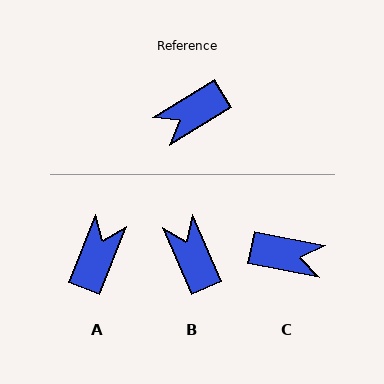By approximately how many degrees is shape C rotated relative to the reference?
Approximately 136 degrees counter-clockwise.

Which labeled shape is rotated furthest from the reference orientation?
A, about 144 degrees away.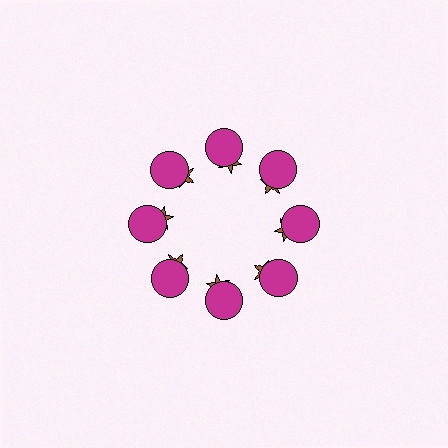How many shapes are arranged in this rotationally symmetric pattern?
There are 16 shapes, arranged in 8 groups of 2.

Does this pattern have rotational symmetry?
Yes, this pattern has 8-fold rotational symmetry. It looks the same after rotating 45 degrees around the center.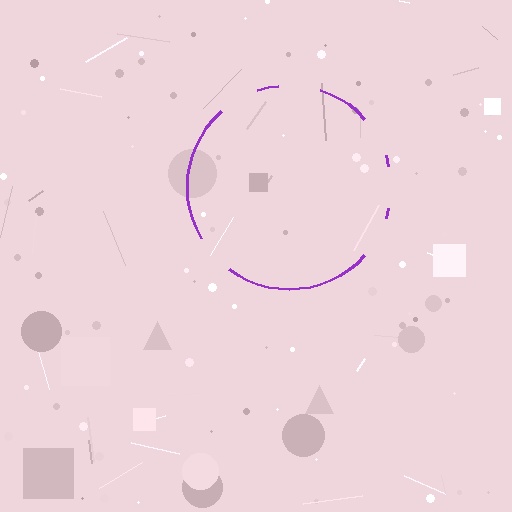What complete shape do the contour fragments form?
The contour fragments form a circle.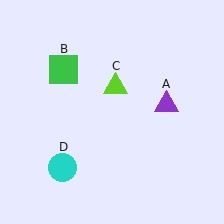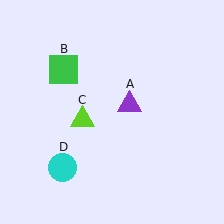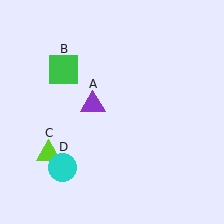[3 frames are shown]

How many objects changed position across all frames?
2 objects changed position: purple triangle (object A), lime triangle (object C).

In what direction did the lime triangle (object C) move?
The lime triangle (object C) moved down and to the left.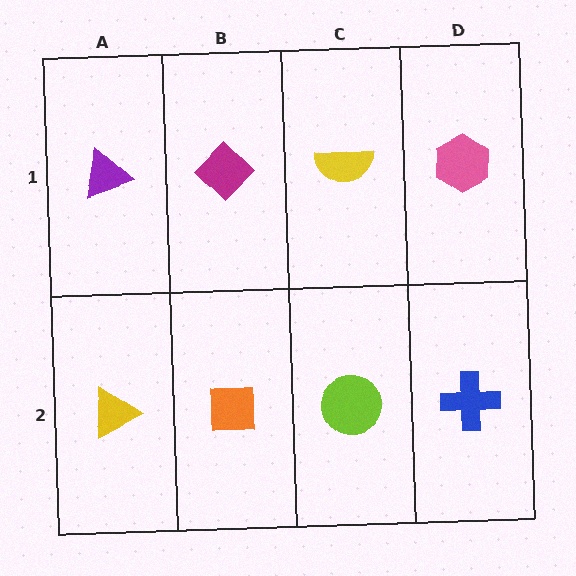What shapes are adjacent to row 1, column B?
An orange square (row 2, column B), a purple triangle (row 1, column A), a yellow semicircle (row 1, column C).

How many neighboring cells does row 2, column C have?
3.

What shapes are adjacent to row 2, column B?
A magenta diamond (row 1, column B), a yellow triangle (row 2, column A), a lime circle (row 2, column C).